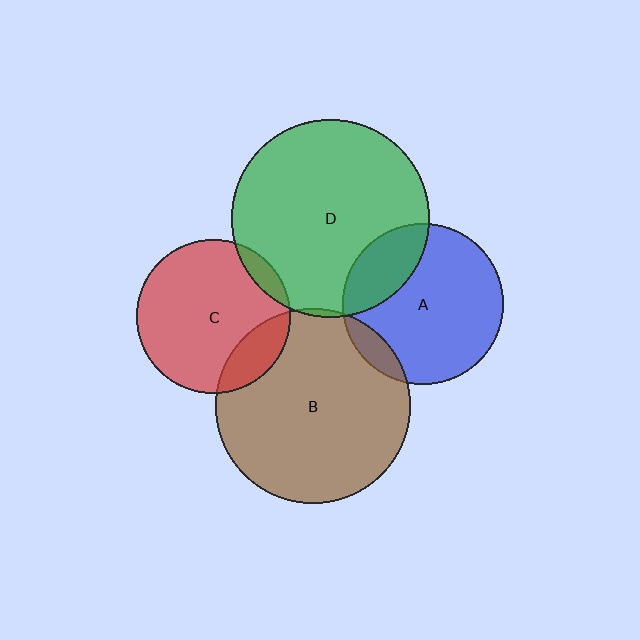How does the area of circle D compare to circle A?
Approximately 1.5 times.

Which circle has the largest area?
Circle D (green).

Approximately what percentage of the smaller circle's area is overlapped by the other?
Approximately 10%.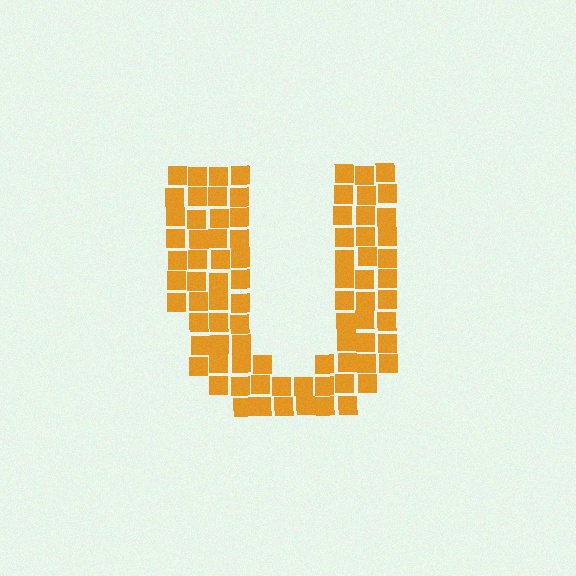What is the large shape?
The large shape is the letter U.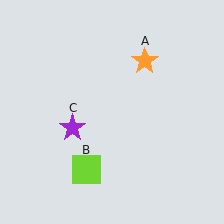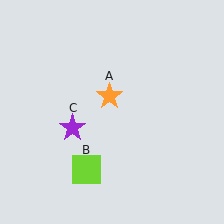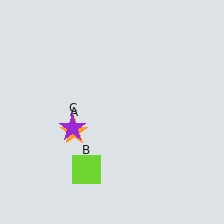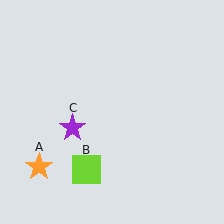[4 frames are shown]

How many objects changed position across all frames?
1 object changed position: orange star (object A).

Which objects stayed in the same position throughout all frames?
Lime square (object B) and purple star (object C) remained stationary.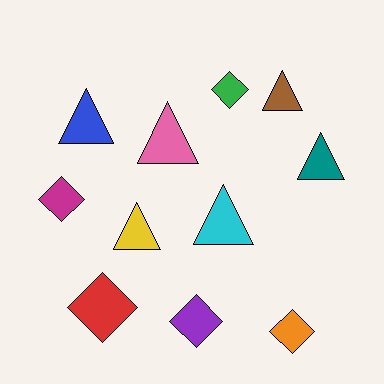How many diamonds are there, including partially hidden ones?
There are 5 diamonds.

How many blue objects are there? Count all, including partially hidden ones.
There is 1 blue object.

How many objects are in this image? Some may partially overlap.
There are 11 objects.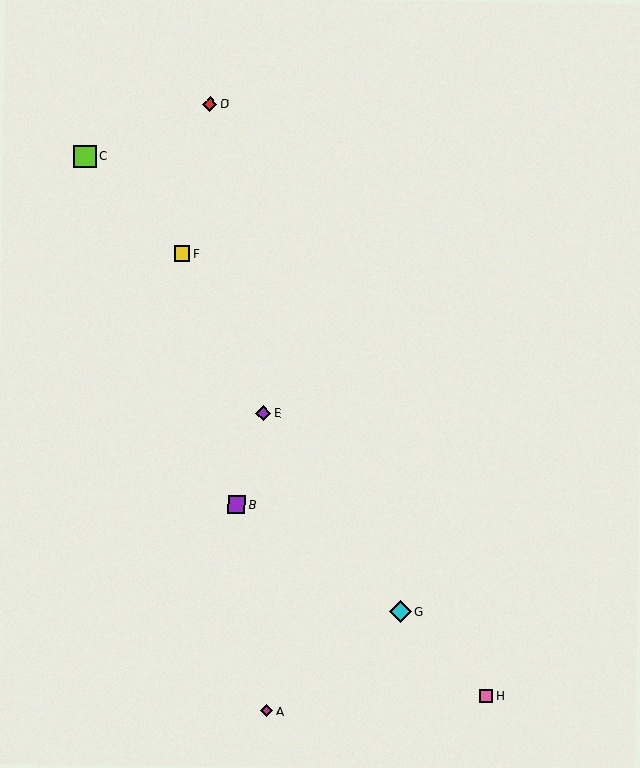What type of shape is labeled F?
Shape F is a yellow square.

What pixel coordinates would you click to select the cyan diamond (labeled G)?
Click at (400, 612) to select the cyan diamond G.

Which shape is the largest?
The lime square (labeled C) is the largest.